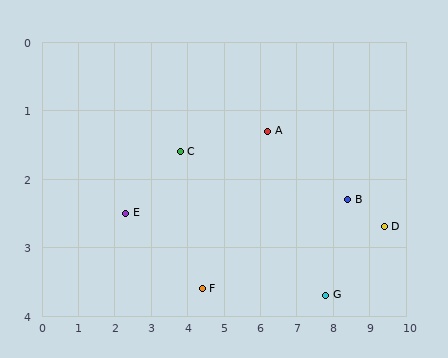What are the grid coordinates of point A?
Point A is at approximately (6.2, 1.3).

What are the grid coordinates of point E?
Point E is at approximately (2.3, 2.5).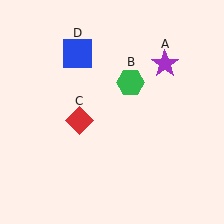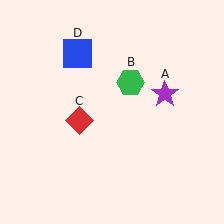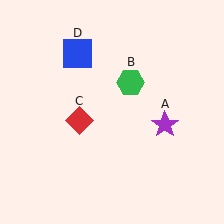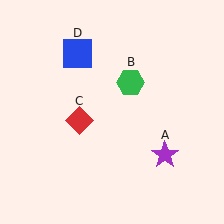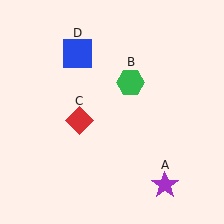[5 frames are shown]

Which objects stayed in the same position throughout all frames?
Green hexagon (object B) and red diamond (object C) and blue square (object D) remained stationary.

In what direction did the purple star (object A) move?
The purple star (object A) moved down.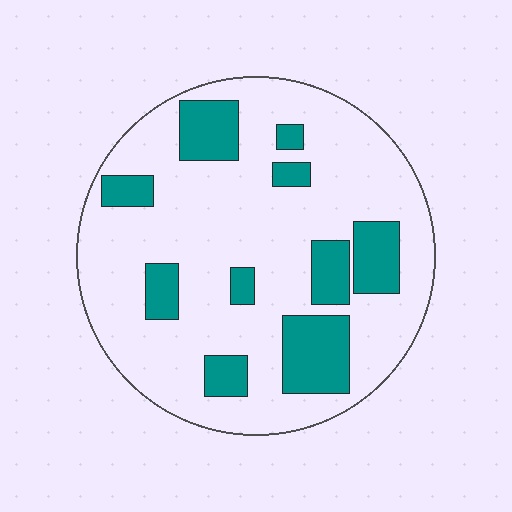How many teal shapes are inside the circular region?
10.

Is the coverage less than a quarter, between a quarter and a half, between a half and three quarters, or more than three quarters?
Less than a quarter.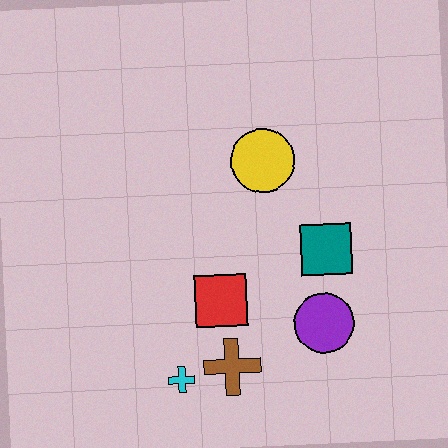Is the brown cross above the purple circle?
No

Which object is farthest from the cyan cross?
The yellow circle is farthest from the cyan cross.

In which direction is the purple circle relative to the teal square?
The purple circle is below the teal square.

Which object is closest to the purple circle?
The teal square is closest to the purple circle.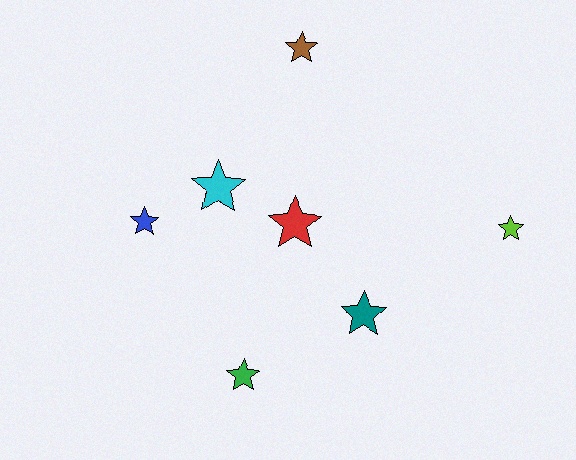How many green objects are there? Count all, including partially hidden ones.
There is 1 green object.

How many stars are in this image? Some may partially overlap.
There are 7 stars.